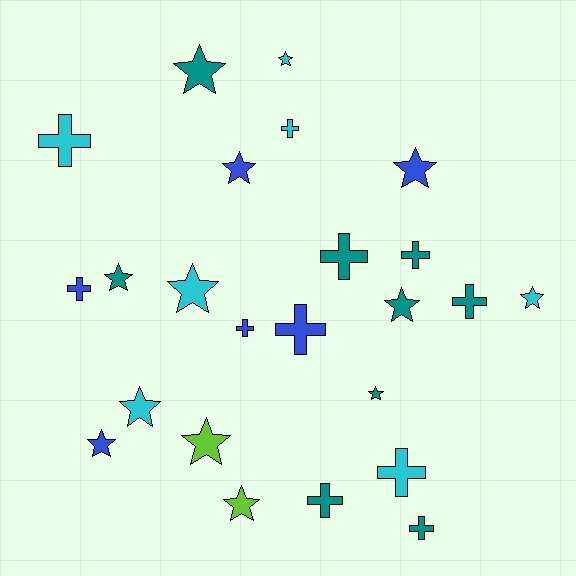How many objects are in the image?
There are 24 objects.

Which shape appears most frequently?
Star, with 13 objects.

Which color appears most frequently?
Teal, with 9 objects.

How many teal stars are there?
There are 4 teal stars.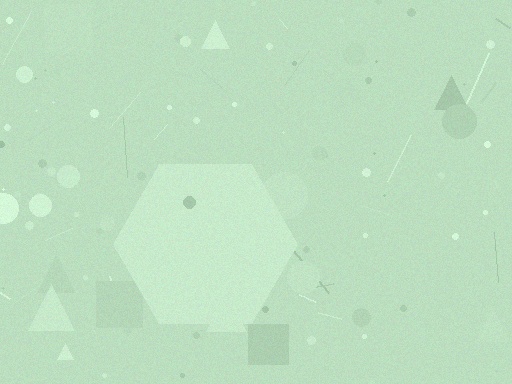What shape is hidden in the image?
A hexagon is hidden in the image.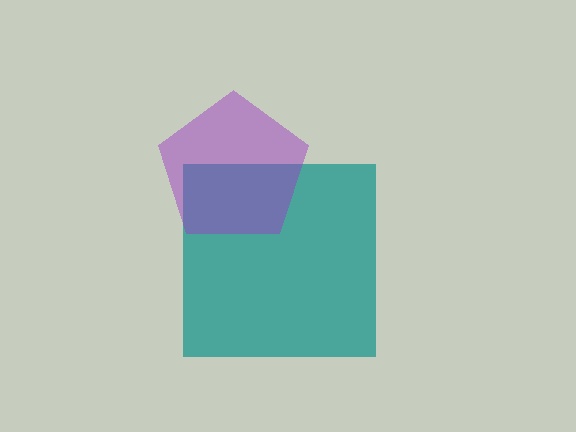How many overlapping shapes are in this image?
There are 2 overlapping shapes in the image.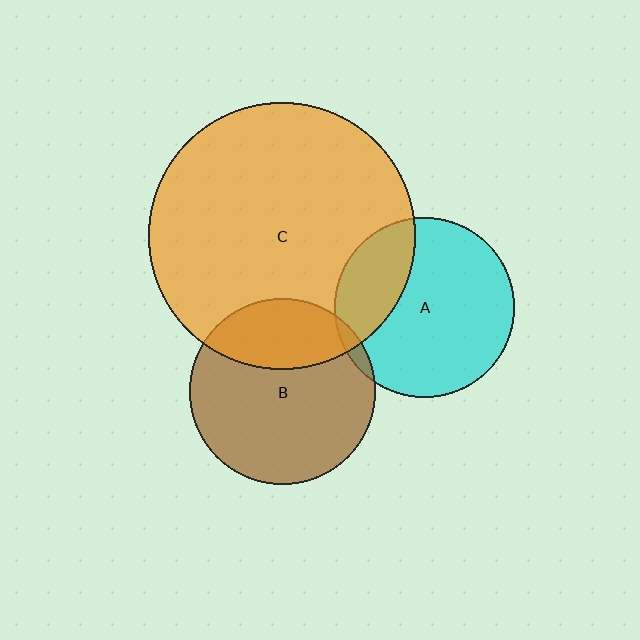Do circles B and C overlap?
Yes.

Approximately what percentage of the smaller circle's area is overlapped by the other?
Approximately 30%.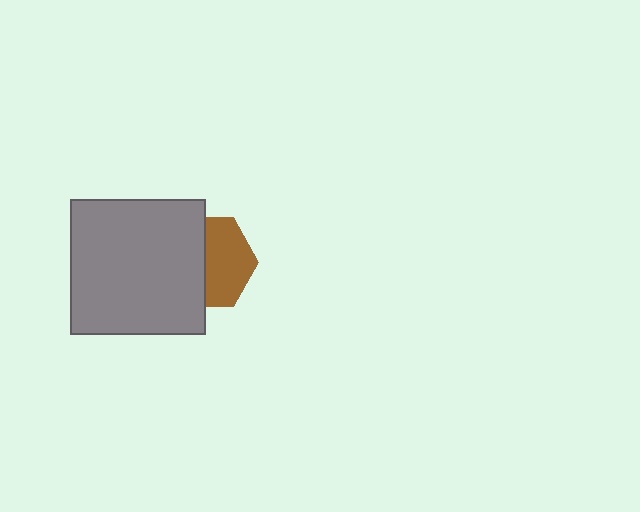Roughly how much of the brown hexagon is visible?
About half of it is visible (roughly 53%).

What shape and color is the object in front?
The object in front is a gray square.